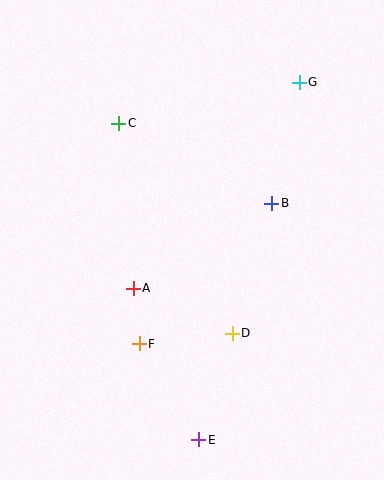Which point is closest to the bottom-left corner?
Point F is closest to the bottom-left corner.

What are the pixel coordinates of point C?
Point C is at (119, 123).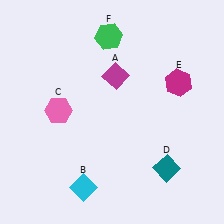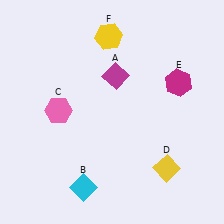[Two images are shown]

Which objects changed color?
D changed from teal to yellow. F changed from green to yellow.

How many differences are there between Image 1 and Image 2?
There are 2 differences between the two images.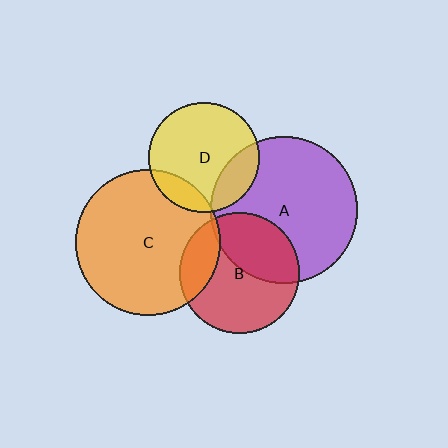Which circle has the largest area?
Circle A (purple).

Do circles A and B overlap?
Yes.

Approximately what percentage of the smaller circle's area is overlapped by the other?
Approximately 40%.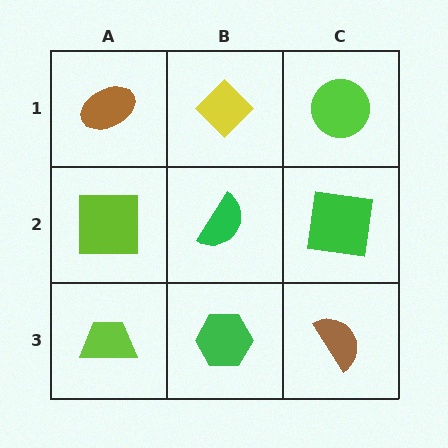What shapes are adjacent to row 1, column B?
A green semicircle (row 2, column B), a brown ellipse (row 1, column A), a lime circle (row 1, column C).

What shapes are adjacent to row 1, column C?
A green square (row 2, column C), a yellow diamond (row 1, column B).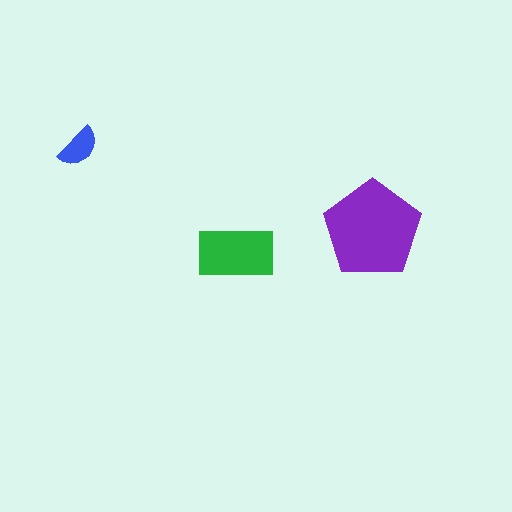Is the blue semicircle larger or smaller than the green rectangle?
Smaller.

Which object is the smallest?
The blue semicircle.